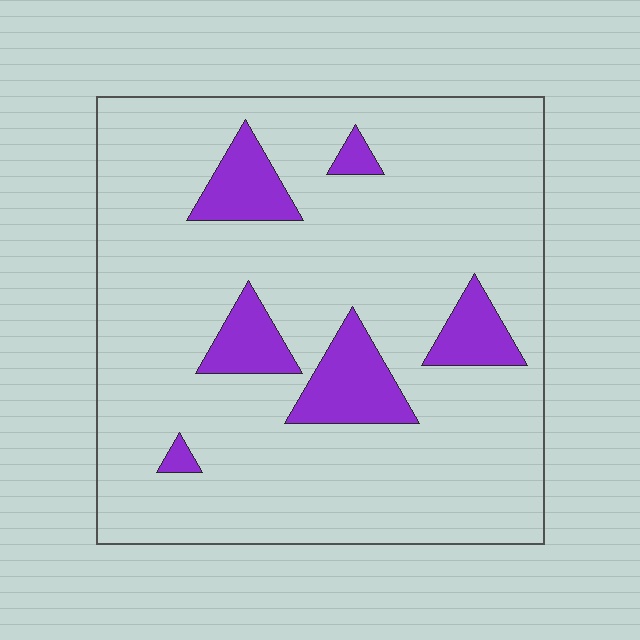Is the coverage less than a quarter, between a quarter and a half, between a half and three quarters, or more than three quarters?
Less than a quarter.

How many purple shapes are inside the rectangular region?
6.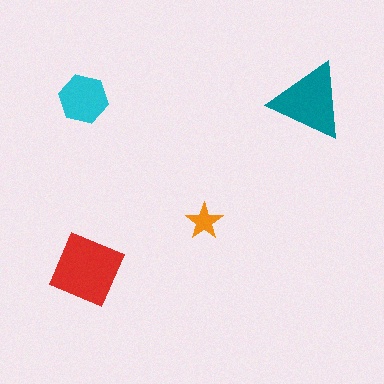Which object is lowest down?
The red diamond is bottommost.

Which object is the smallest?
The orange star.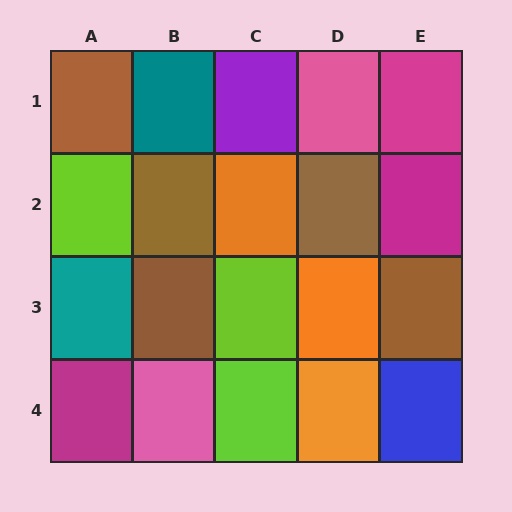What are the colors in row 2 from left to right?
Lime, brown, orange, brown, magenta.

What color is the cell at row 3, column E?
Brown.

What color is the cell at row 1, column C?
Purple.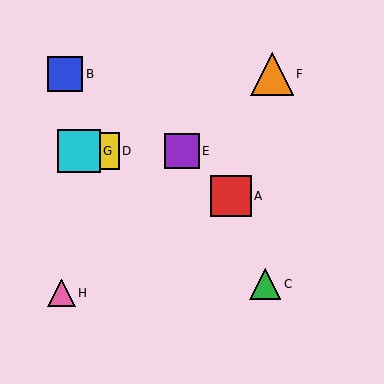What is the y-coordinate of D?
Object D is at y≈151.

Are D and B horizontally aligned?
No, D is at y≈151 and B is at y≈74.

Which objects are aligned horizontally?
Objects D, E, G are aligned horizontally.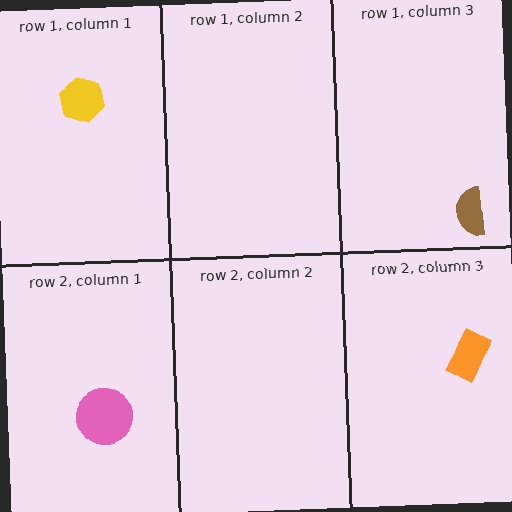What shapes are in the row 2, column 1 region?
The pink circle.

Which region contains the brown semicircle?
The row 1, column 3 region.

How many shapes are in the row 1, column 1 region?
1.